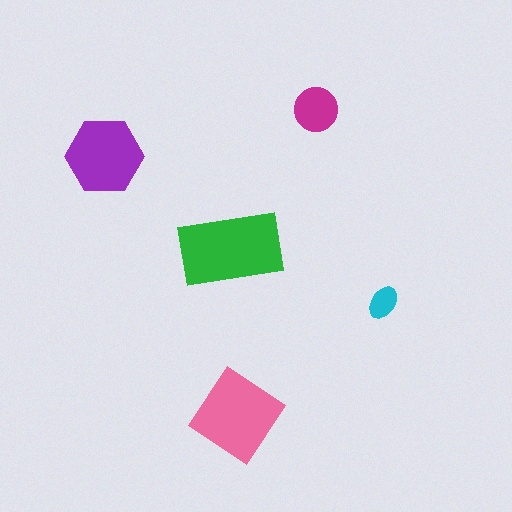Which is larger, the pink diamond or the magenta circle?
The pink diamond.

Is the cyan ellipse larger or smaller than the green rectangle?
Smaller.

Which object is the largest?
The green rectangle.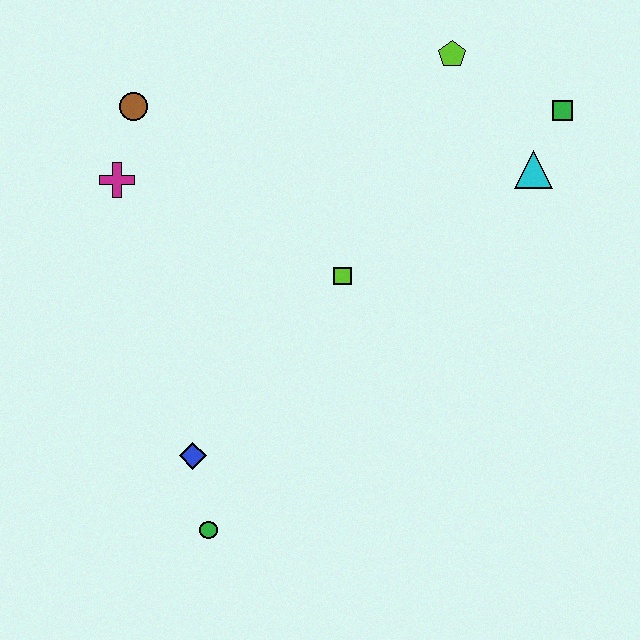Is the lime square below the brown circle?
Yes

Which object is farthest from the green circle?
The green square is farthest from the green circle.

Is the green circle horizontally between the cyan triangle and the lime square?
No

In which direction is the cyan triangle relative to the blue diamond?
The cyan triangle is to the right of the blue diamond.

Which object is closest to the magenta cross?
The brown circle is closest to the magenta cross.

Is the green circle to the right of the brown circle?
Yes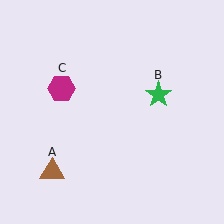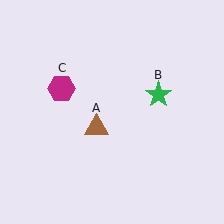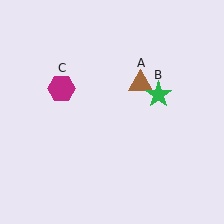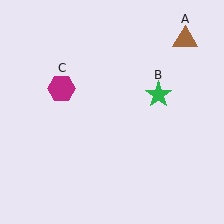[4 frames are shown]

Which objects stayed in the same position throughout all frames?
Green star (object B) and magenta hexagon (object C) remained stationary.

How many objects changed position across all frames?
1 object changed position: brown triangle (object A).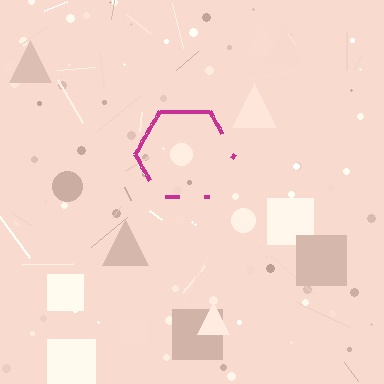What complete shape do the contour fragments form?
The contour fragments form a hexagon.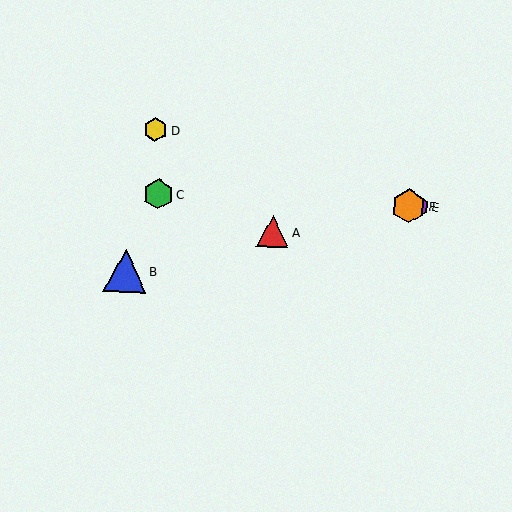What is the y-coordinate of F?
Object F is at y≈206.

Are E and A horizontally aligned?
No, E is at y≈206 and A is at y≈231.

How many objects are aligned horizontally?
3 objects (C, E, F) are aligned horizontally.